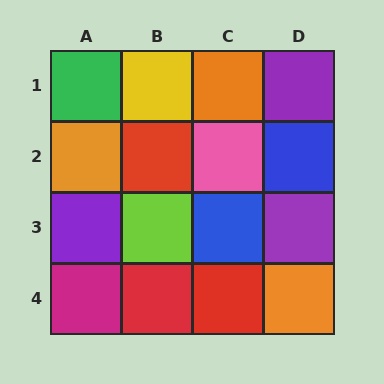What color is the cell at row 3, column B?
Lime.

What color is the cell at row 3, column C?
Blue.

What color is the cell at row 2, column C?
Pink.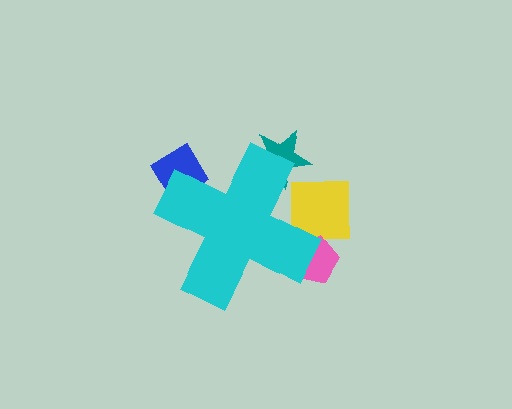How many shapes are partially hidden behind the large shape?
4 shapes are partially hidden.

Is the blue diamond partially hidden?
Yes, the blue diamond is partially hidden behind the cyan cross.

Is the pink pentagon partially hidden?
Yes, the pink pentagon is partially hidden behind the cyan cross.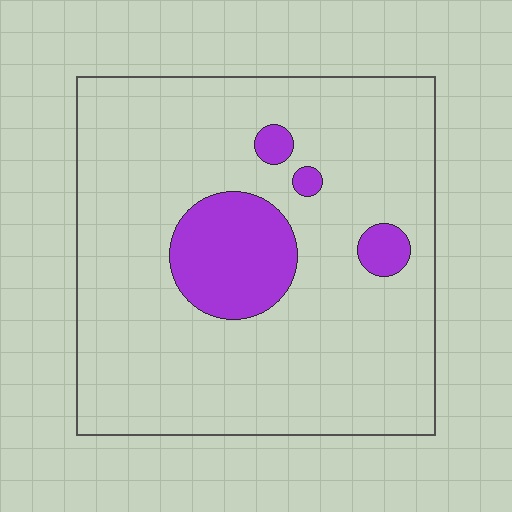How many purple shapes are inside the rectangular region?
4.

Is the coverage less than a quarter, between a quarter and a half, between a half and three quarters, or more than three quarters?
Less than a quarter.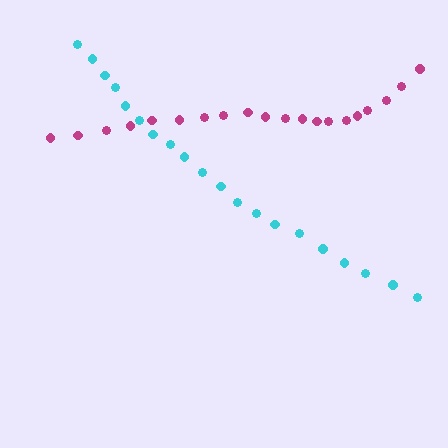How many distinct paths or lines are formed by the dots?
There are 2 distinct paths.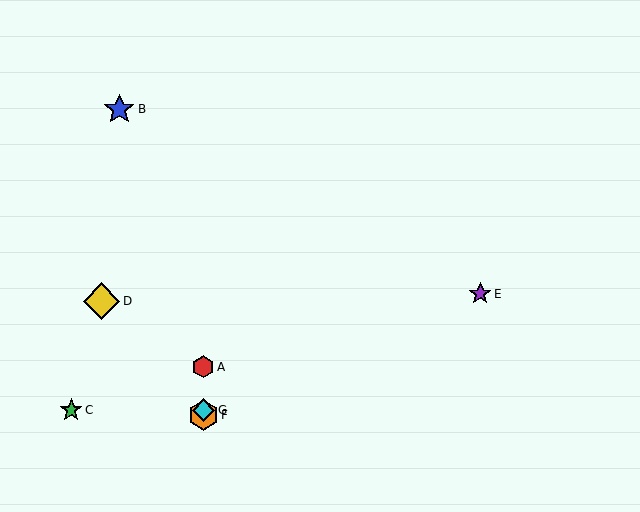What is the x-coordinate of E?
Object E is at x≈480.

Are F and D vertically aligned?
No, F is at x≈203 and D is at x≈101.